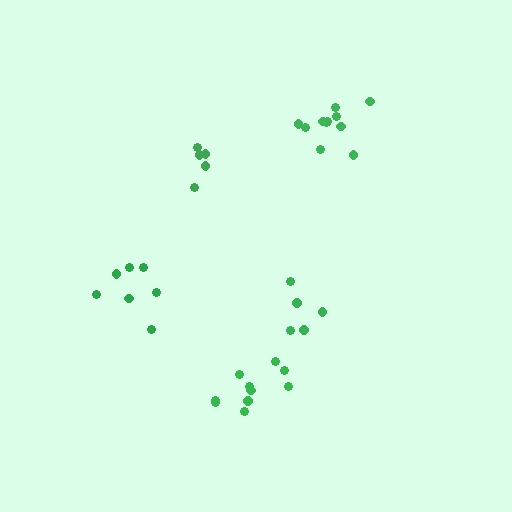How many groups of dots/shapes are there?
There are 5 groups.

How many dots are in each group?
Group 1: 5 dots, Group 2: 5 dots, Group 3: 10 dots, Group 4: 7 dots, Group 5: 11 dots (38 total).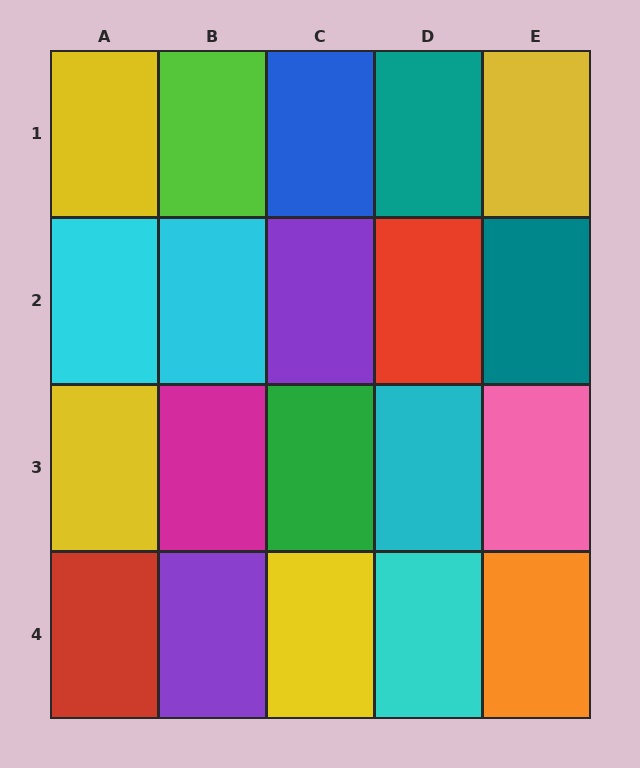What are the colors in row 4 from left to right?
Red, purple, yellow, cyan, orange.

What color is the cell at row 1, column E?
Yellow.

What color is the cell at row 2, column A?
Cyan.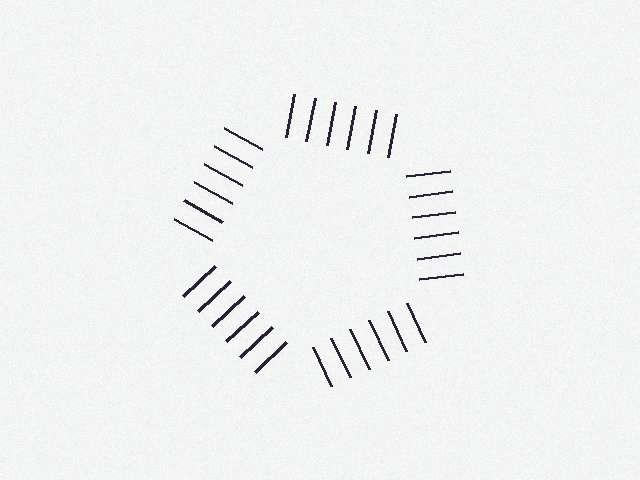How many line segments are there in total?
30 — 6 along each of the 5 edges.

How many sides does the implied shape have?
5 sides — the line-ends trace a pentagon.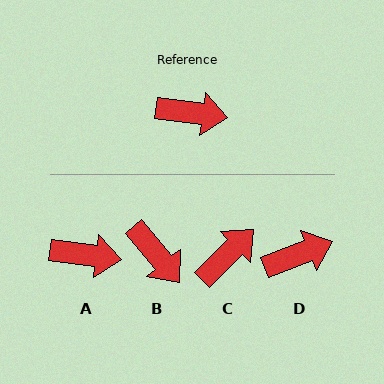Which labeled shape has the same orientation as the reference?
A.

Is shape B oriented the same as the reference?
No, it is off by about 43 degrees.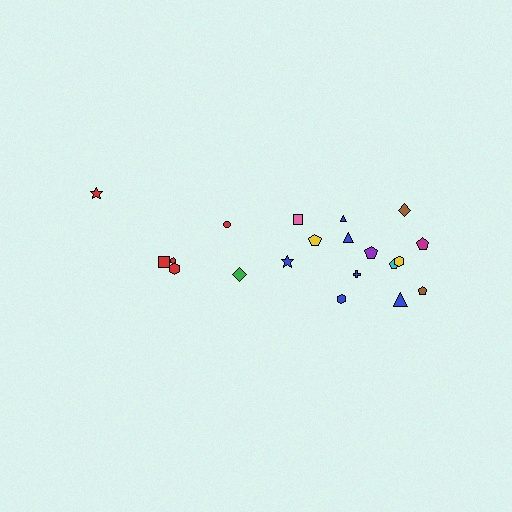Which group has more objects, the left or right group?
The right group.